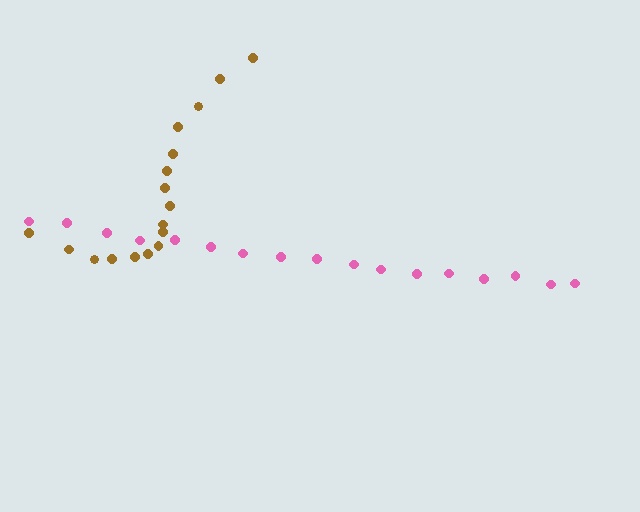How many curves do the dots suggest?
There are 2 distinct paths.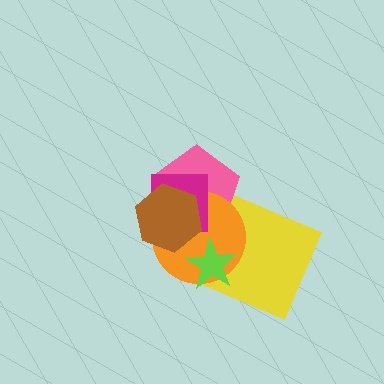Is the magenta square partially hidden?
Yes, it is partially covered by another shape.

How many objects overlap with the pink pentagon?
3 objects overlap with the pink pentagon.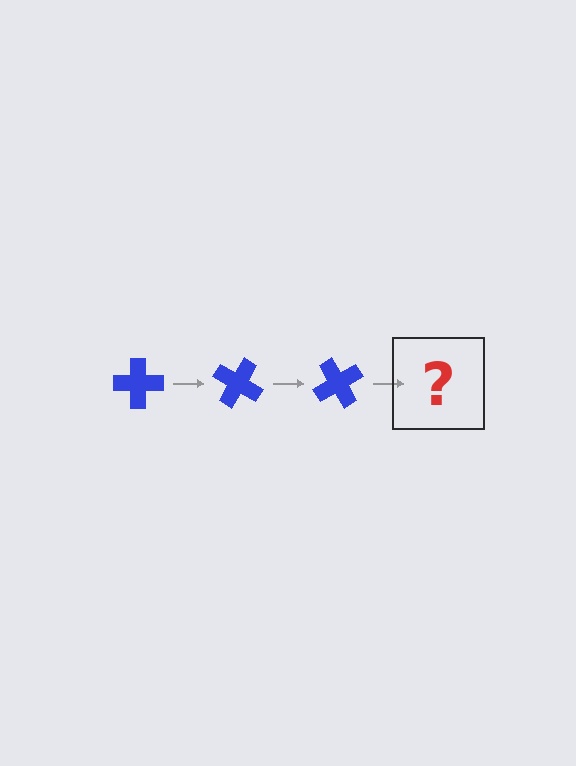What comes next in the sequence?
The next element should be a blue cross rotated 90 degrees.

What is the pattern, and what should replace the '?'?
The pattern is that the cross rotates 30 degrees each step. The '?' should be a blue cross rotated 90 degrees.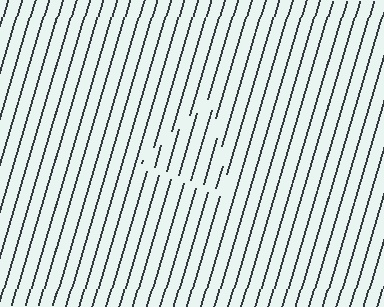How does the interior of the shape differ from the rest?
The interior of the shape contains the same grating, shifted by half a period — the contour is defined by the phase discontinuity where line-ends from the inner and outer gratings abut.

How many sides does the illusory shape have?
3 sides — the line-ends trace a triangle.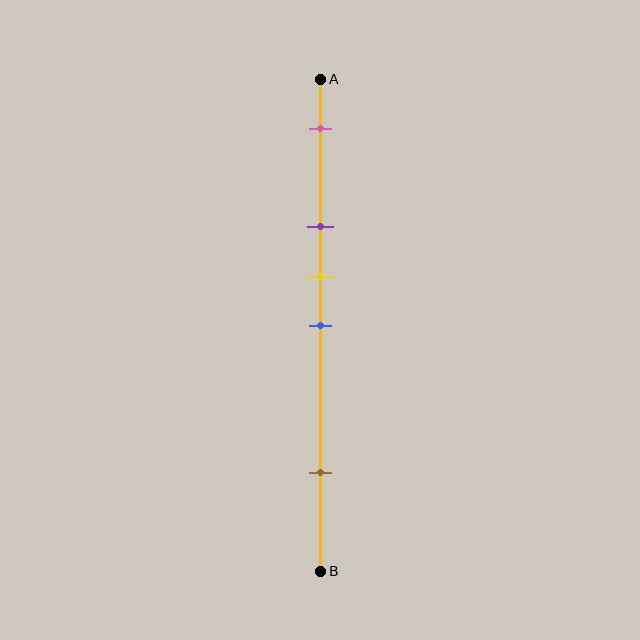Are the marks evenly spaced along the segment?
No, the marks are not evenly spaced.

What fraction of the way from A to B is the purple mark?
The purple mark is approximately 30% (0.3) of the way from A to B.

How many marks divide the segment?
There are 5 marks dividing the segment.